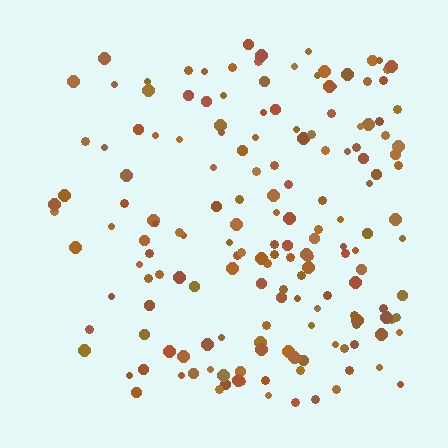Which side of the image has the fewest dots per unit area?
The left.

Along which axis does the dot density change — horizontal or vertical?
Horizontal.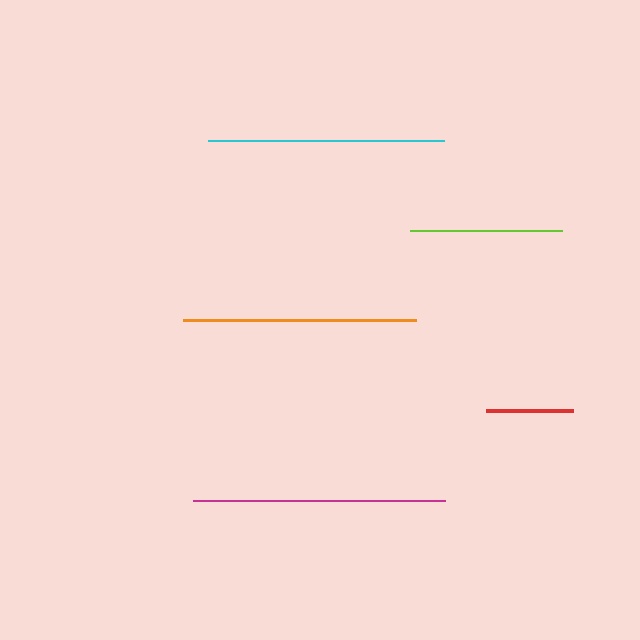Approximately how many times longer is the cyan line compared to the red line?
The cyan line is approximately 2.7 times the length of the red line.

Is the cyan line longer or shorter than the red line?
The cyan line is longer than the red line.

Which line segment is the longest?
The magenta line is the longest at approximately 252 pixels.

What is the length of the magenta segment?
The magenta segment is approximately 252 pixels long.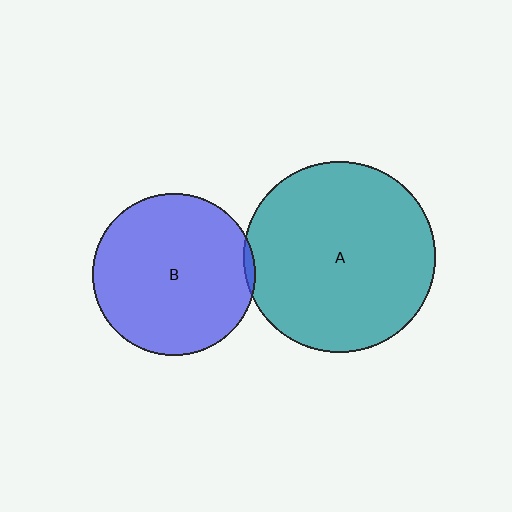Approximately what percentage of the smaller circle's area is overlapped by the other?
Approximately 5%.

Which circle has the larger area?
Circle A (teal).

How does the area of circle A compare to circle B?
Approximately 1.4 times.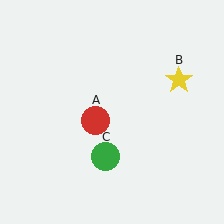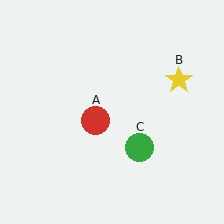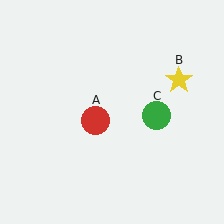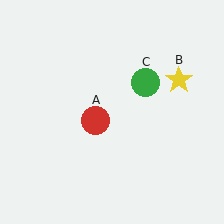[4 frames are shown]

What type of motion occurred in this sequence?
The green circle (object C) rotated counterclockwise around the center of the scene.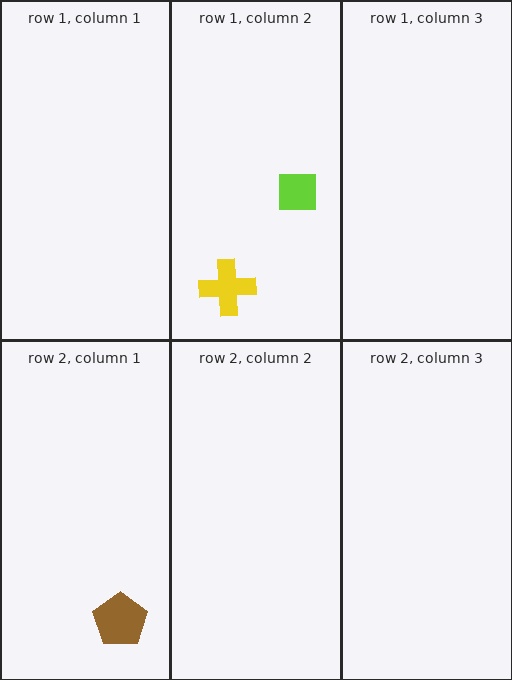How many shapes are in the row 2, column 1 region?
1.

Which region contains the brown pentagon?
The row 2, column 1 region.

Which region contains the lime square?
The row 1, column 2 region.